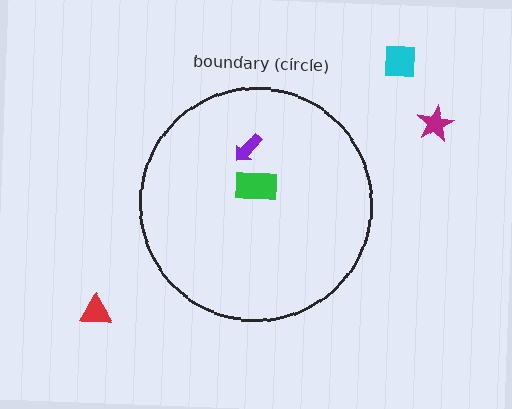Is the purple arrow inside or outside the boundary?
Inside.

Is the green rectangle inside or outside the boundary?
Inside.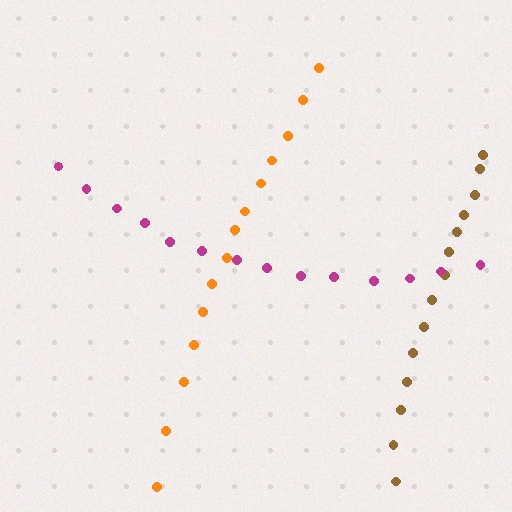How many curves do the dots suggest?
There are 3 distinct paths.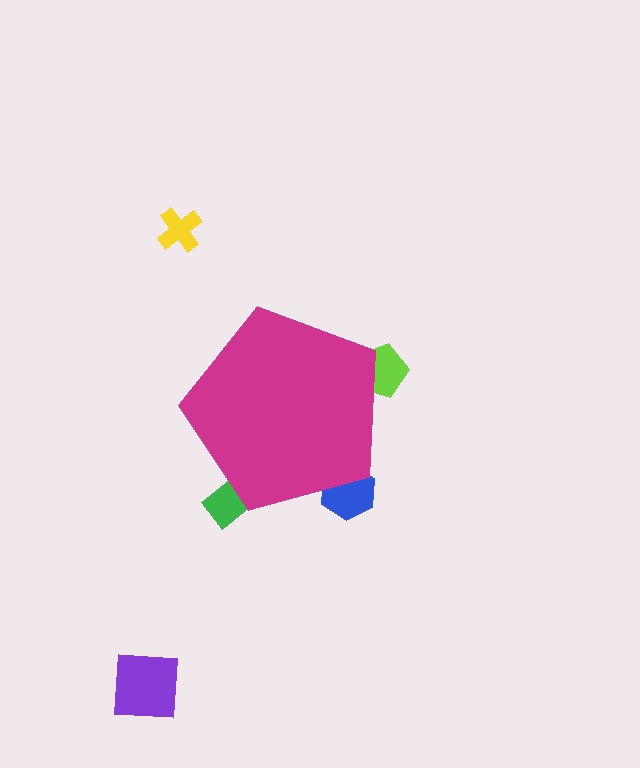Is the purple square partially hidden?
No, the purple square is fully visible.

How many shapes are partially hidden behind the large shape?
3 shapes are partially hidden.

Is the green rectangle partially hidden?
Yes, the green rectangle is partially hidden behind the magenta pentagon.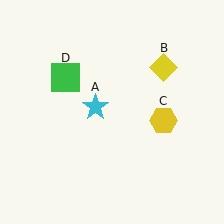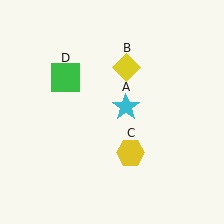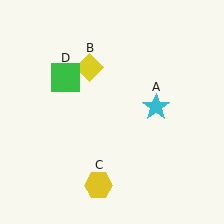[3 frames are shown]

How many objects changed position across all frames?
3 objects changed position: cyan star (object A), yellow diamond (object B), yellow hexagon (object C).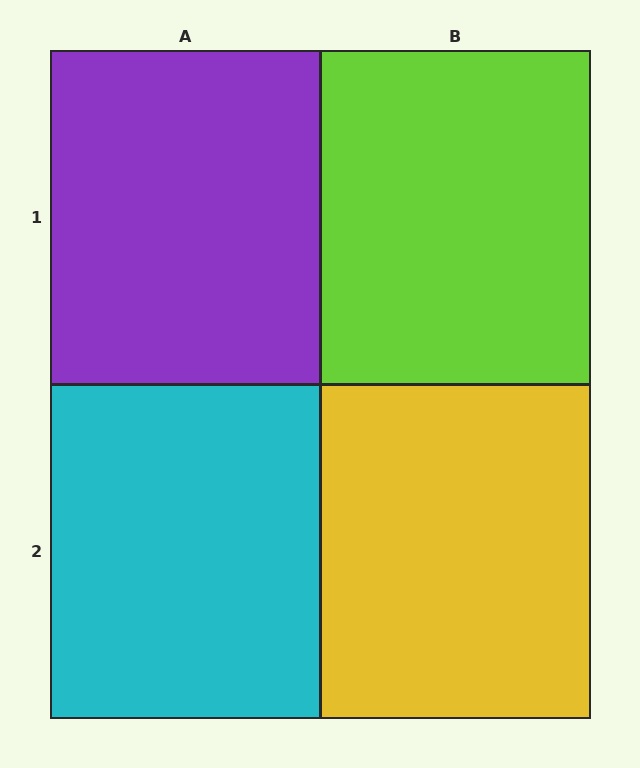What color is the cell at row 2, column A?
Cyan.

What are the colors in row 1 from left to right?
Purple, lime.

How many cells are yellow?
1 cell is yellow.